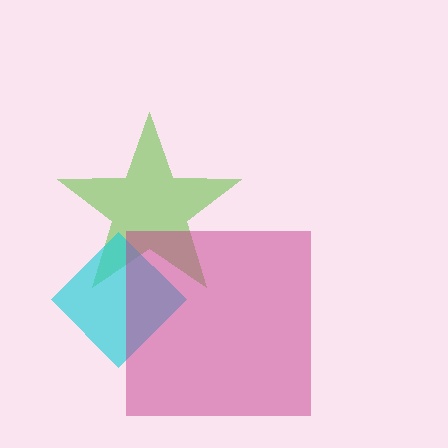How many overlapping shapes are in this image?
There are 3 overlapping shapes in the image.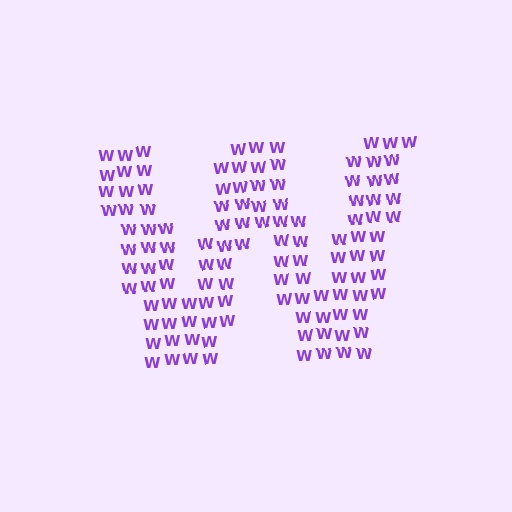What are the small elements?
The small elements are letter W's.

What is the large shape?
The large shape is the letter W.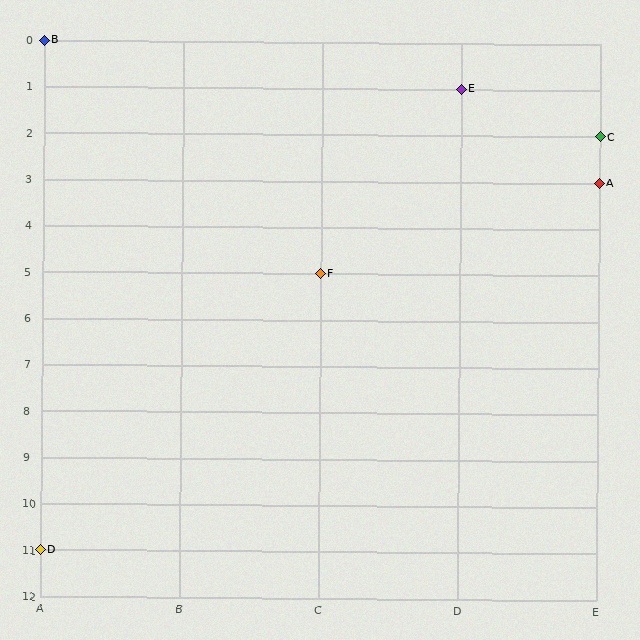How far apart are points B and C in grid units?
Points B and C are 4 columns and 2 rows apart (about 4.5 grid units diagonally).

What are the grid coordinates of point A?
Point A is at grid coordinates (E, 3).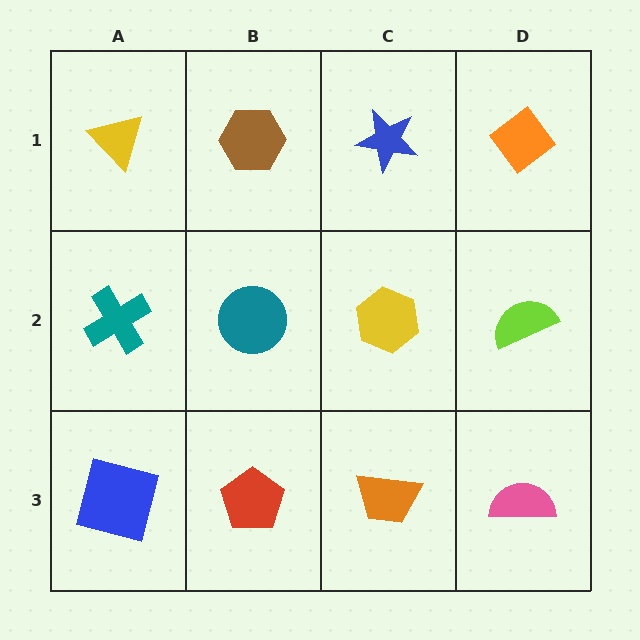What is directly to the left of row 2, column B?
A teal cross.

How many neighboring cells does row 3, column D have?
2.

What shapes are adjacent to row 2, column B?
A brown hexagon (row 1, column B), a red pentagon (row 3, column B), a teal cross (row 2, column A), a yellow hexagon (row 2, column C).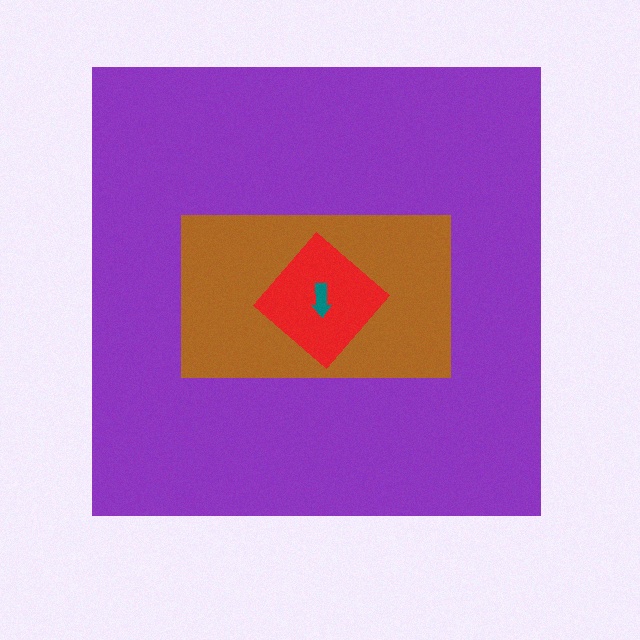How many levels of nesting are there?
4.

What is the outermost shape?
The purple square.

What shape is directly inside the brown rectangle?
The red diamond.